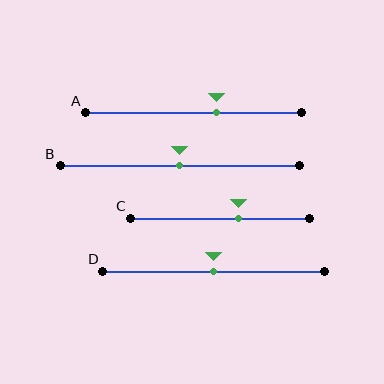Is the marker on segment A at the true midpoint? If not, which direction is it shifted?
No, the marker on segment A is shifted to the right by about 11% of the segment length.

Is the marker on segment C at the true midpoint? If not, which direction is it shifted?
No, the marker on segment C is shifted to the right by about 10% of the segment length.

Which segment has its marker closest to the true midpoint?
Segment B has its marker closest to the true midpoint.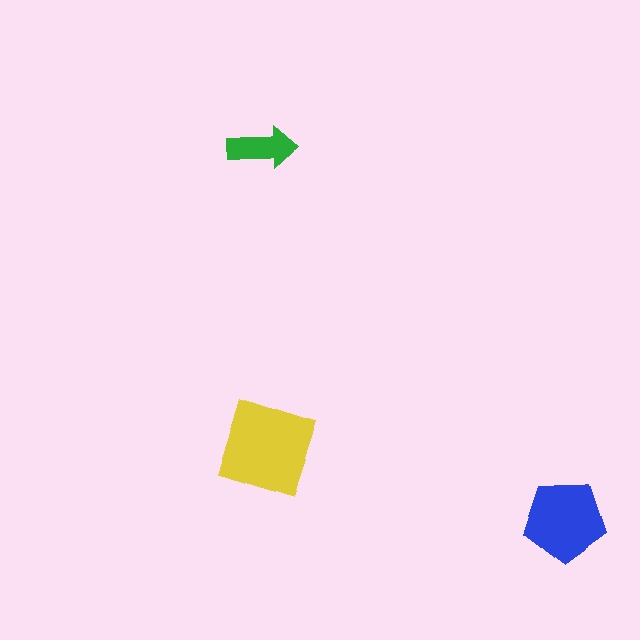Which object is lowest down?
The blue pentagon is bottommost.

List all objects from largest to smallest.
The yellow square, the blue pentagon, the green arrow.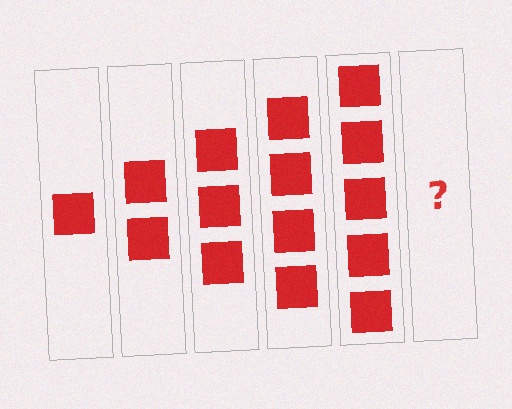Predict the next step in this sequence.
The next step is 6 squares.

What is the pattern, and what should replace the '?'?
The pattern is that each step adds one more square. The '?' should be 6 squares.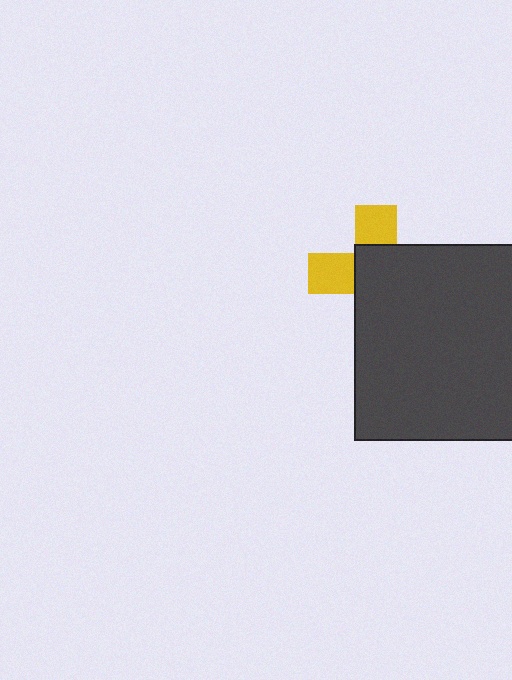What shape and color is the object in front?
The object in front is a dark gray square.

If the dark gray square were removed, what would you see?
You would see the complete yellow cross.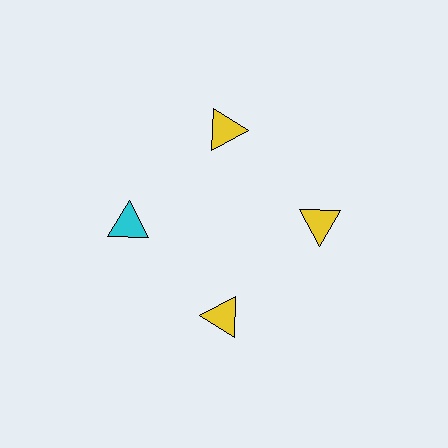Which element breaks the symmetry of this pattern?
The cyan triangle at roughly the 9 o'clock position breaks the symmetry. All other shapes are yellow triangles.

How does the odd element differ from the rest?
It has a different color: cyan instead of yellow.